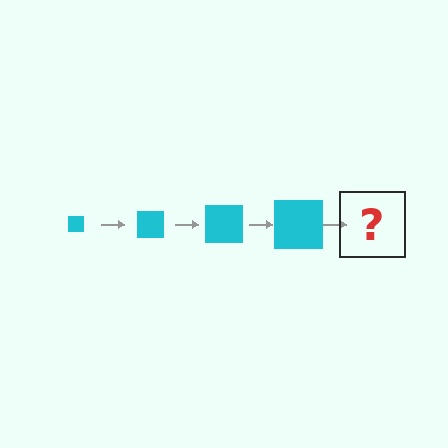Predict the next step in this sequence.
The next step is a cyan square, larger than the previous one.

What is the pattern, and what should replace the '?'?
The pattern is that the square gets progressively larger each step. The '?' should be a cyan square, larger than the previous one.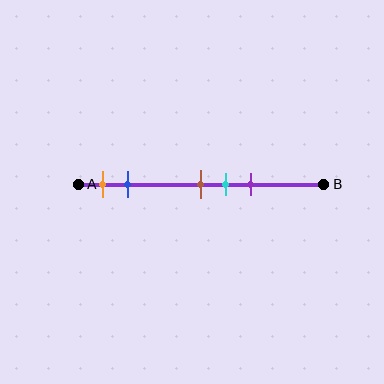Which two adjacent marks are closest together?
The brown and cyan marks are the closest adjacent pair.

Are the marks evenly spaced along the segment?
No, the marks are not evenly spaced.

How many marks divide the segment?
There are 5 marks dividing the segment.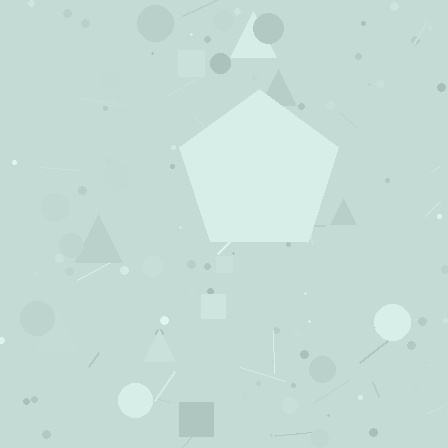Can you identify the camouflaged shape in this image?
The camouflaged shape is a pentagon.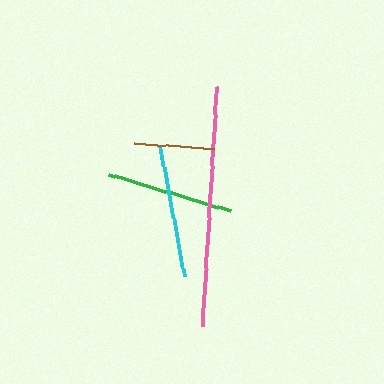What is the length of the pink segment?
The pink segment is approximately 240 pixels long.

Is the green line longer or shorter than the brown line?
The green line is longer than the brown line.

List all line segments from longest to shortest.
From longest to shortest: pink, cyan, green, brown.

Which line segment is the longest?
The pink line is the longest at approximately 240 pixels.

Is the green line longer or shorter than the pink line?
The pink line is longer than the green line.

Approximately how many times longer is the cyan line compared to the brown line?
The cyan line is approximately 1.7 times the length of the brown line.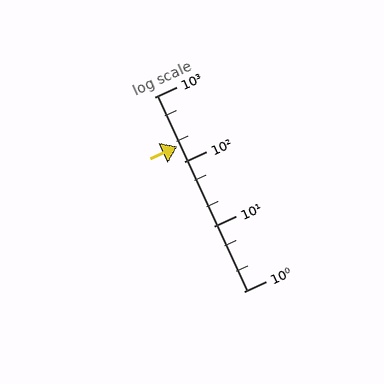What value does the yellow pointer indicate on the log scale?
The pointer indicates approximately 170.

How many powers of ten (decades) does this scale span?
The scale spans 3 decades, from 1 to 1000.